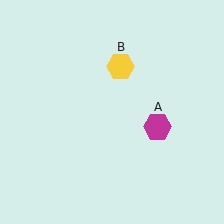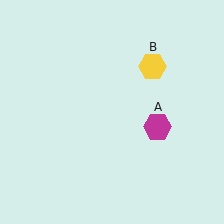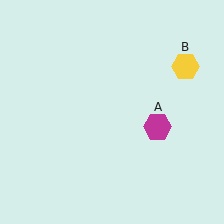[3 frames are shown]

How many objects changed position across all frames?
1 object changed position: yellow hexagon (object B).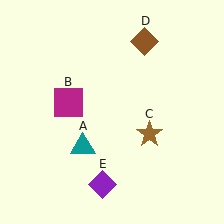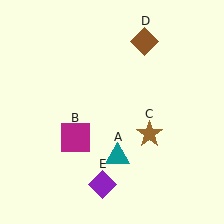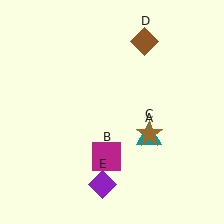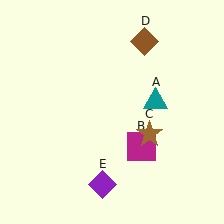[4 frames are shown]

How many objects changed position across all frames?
2 objects changed position: teal triangle (object A), magenta square (object B).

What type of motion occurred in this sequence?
The teal triangle (object A), magenta square (object B) rotated counterclockwise around the center of the scene.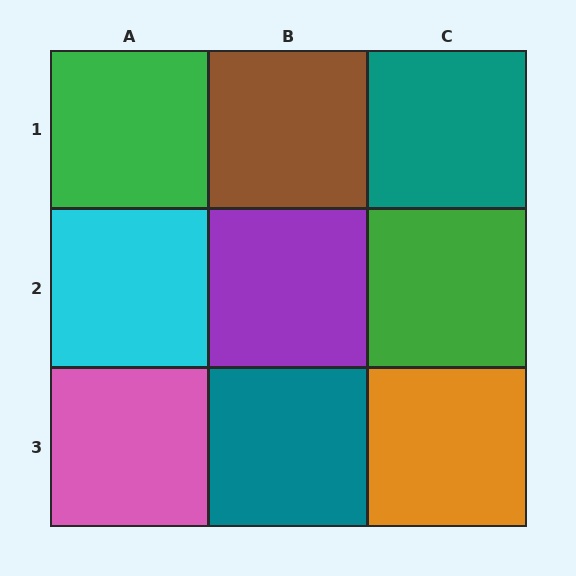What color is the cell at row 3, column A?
Pink.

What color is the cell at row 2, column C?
Green.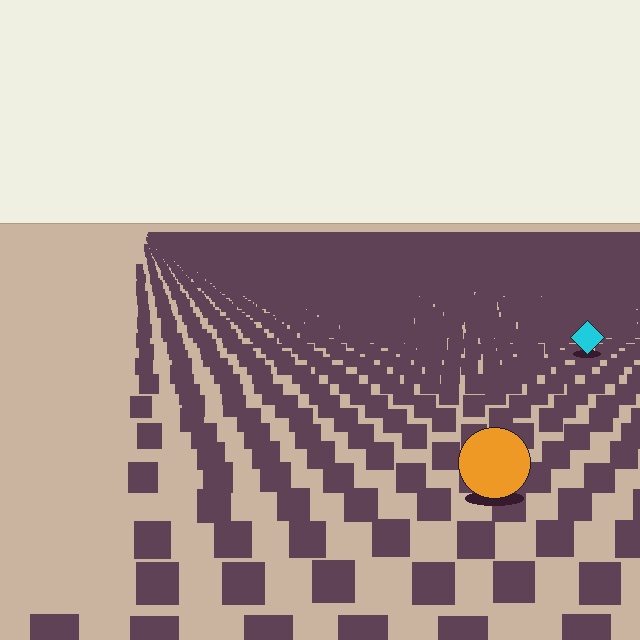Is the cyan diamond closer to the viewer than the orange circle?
No. The orange circle is closer — you can tell from the texture gradient: the ground texture is coarser near it.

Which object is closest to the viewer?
The orange circle is closest. The texture marks near it are larger and more spread out.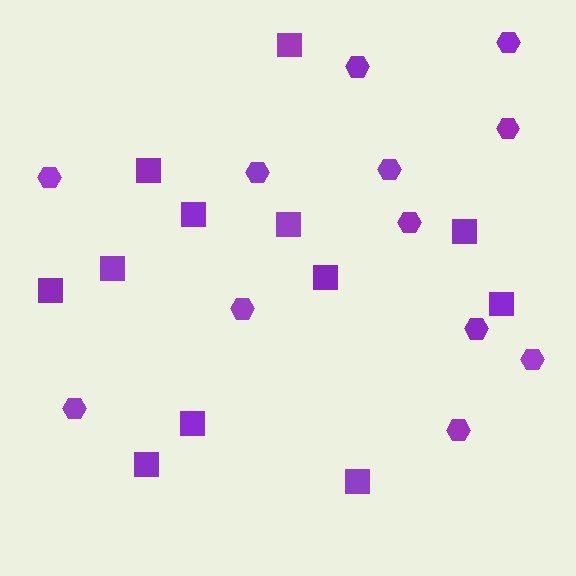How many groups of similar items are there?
There are 2 groups: one group of hexagons (12) and one group of squares (12).